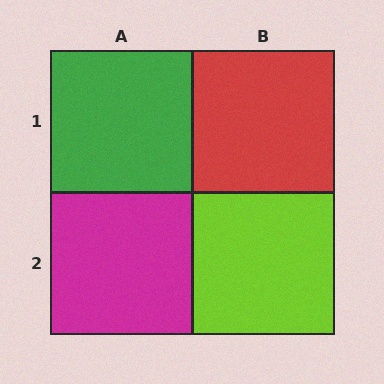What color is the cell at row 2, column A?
Magenta.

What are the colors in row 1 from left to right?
Green, red.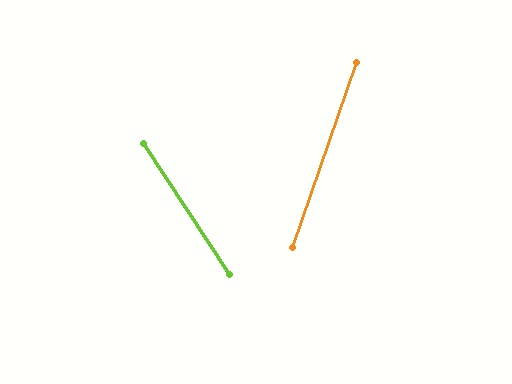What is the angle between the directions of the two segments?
Approximately 53 degrees.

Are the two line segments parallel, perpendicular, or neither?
Neither parallel nor perpendicular — they differ by about 53°.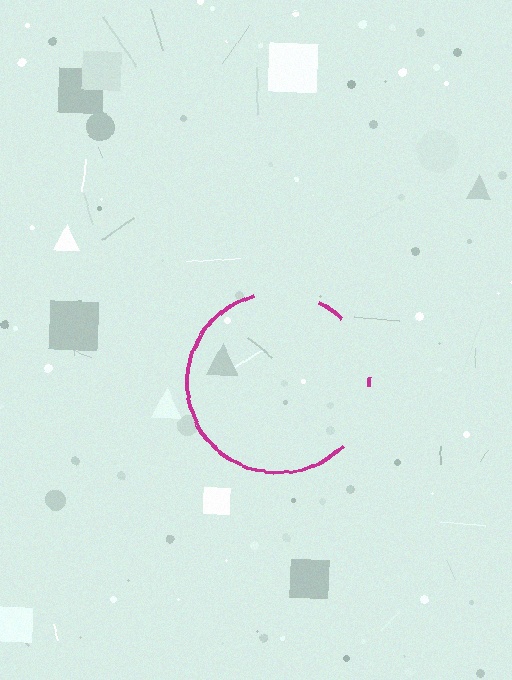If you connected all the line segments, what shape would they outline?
They would outline a circle.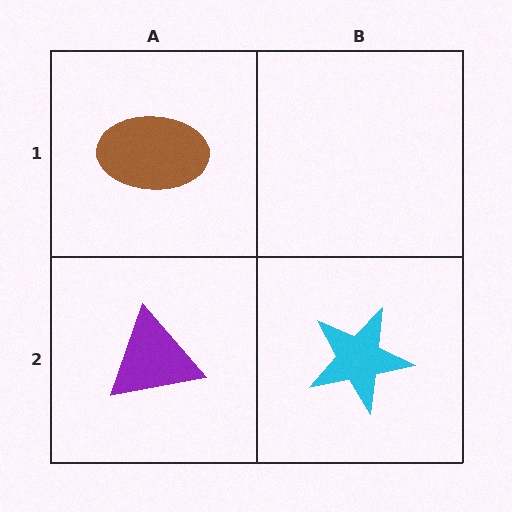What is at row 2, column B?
A cyan star.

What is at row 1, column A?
A brown ellipse.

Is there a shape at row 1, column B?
No, that cell is empty.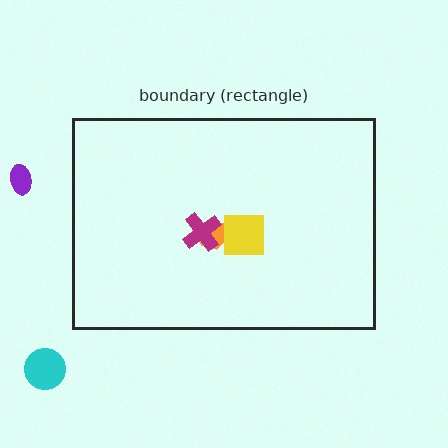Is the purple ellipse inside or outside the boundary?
Outside.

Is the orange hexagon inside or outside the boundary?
Inside.